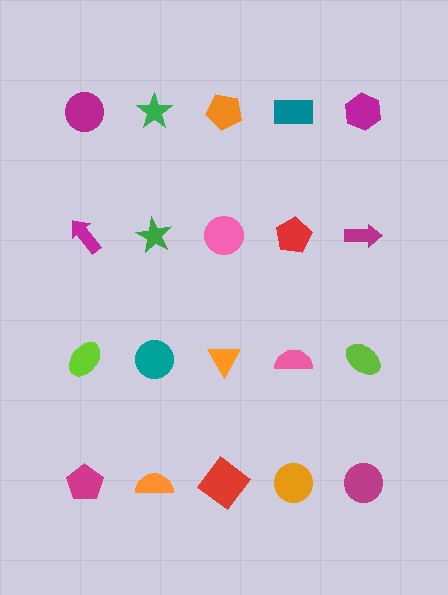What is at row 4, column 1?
A magenta pentagon.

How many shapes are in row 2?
5 shapes.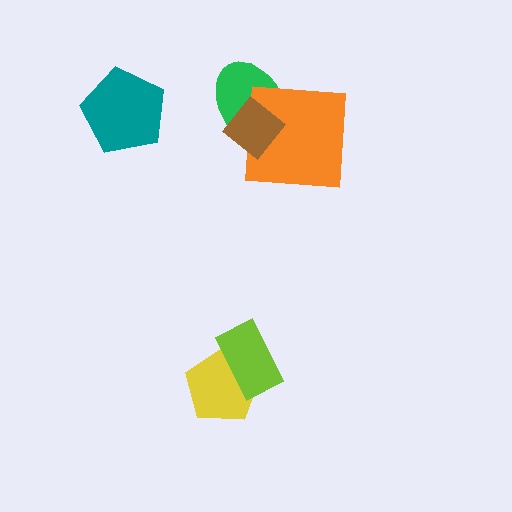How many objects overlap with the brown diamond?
2 objects overlap with the brown diamond.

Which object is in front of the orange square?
The brown diamond is in front of the orange square.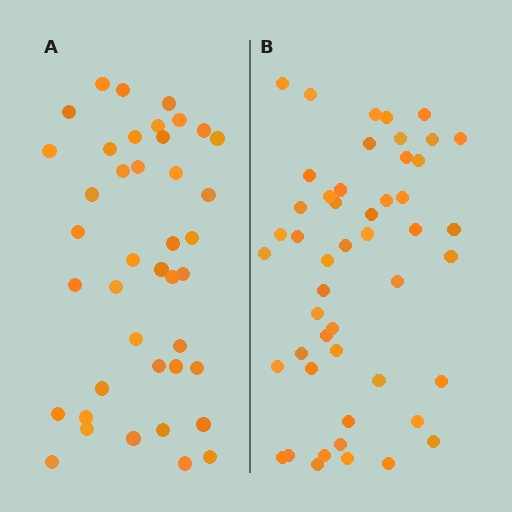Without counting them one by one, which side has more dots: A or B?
Region B (the right region) has more dots.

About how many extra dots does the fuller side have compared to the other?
Region B has roughly 8 or so more dots than region A.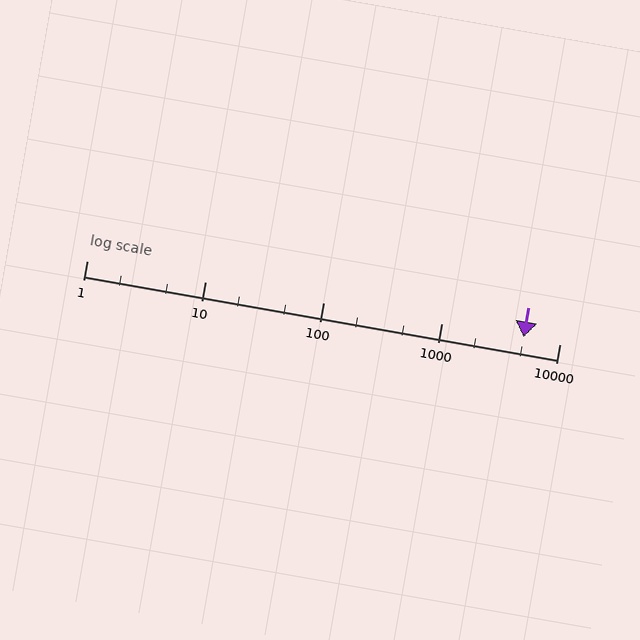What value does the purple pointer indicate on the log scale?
The pointer indicates approximately 5000.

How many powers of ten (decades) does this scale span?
The scale spans 4 decades, from 1 to 10000.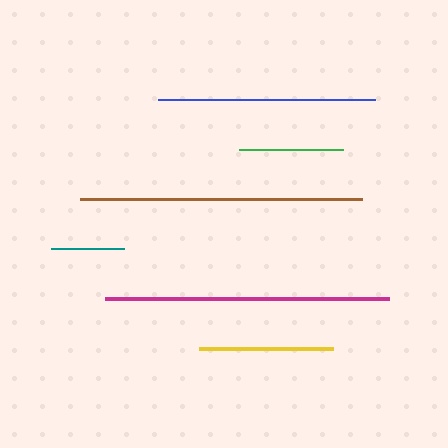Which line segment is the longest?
The magenta line is the longest at approximately 284 pixels.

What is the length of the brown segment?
The brown segment is approximately 283 pixels long.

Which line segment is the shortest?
The teal line is the shortest at approximately 73 pixels.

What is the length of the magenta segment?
The magenta segment is approximately 284 pixels long.